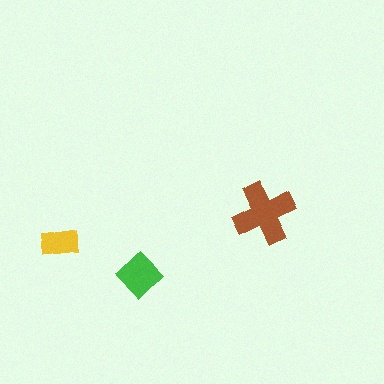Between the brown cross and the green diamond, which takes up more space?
The brown cross.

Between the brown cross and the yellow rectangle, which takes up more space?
The brown cross.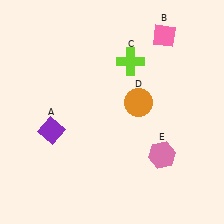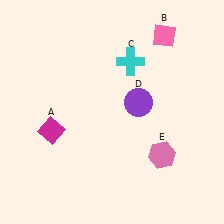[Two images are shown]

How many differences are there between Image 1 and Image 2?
There are 3 differences between the two images.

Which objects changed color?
A changed from purple to magenta. C changed from lime to cyan. D changed from orange to purple.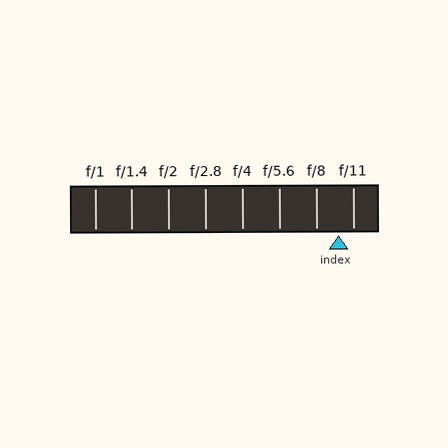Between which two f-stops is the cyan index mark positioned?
The index mark is between f/8 and f/11.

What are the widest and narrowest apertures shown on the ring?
The widest aperture shown is f/1 and the narrowest is f/11.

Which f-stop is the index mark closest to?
The index mark is closest to f/11.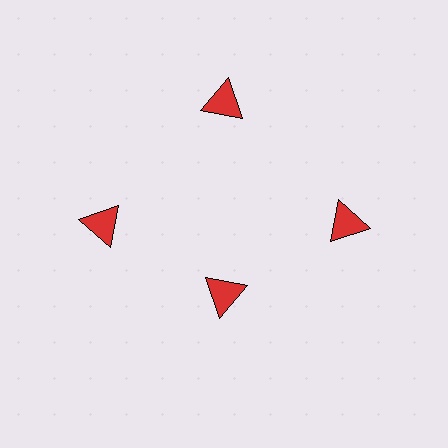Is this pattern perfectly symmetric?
No. The 4 red triangles are arranged in a ring, but one element near the 6 o'clock position is pulled inward toward the center, breaking the 4-fold rotational symmetry.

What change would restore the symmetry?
The symmetry would be restored by moving it outward, back onto the ring so that all 4 triangles sit at equal angles and equal distance from the center.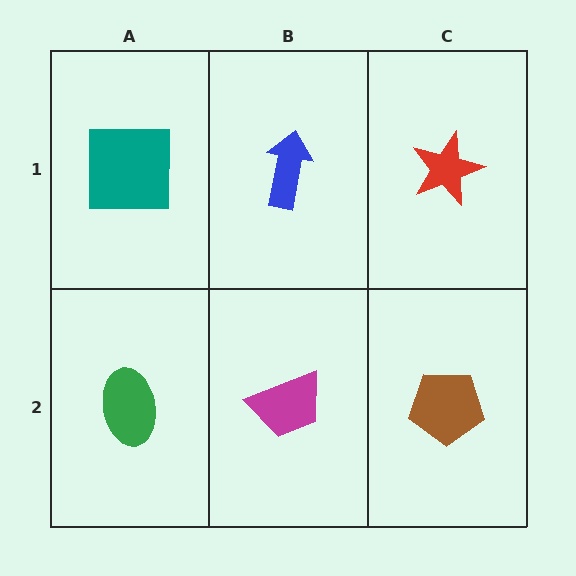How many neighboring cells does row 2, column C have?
2.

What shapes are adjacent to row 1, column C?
A brown pentagon (row 2, column C), a blue arrow (row 1, column B).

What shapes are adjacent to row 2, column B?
A blue arrow (row 1, column B), a green ellipse (row 2, column A), a brown pentagon (row 2, column C).